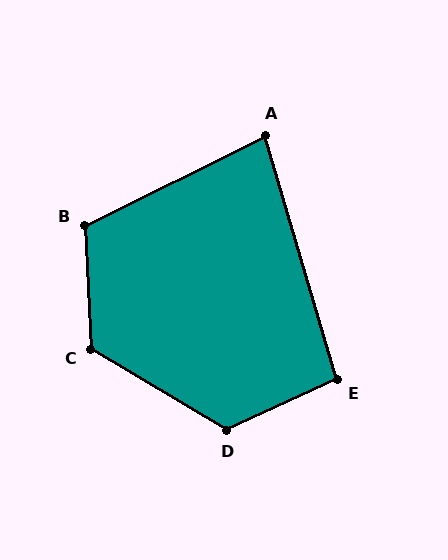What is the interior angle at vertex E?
Approximately 98 degrees (obtuse).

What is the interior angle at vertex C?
Approximately 124 degrees (obtuse).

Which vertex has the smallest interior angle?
A, at approximately 80 degrees.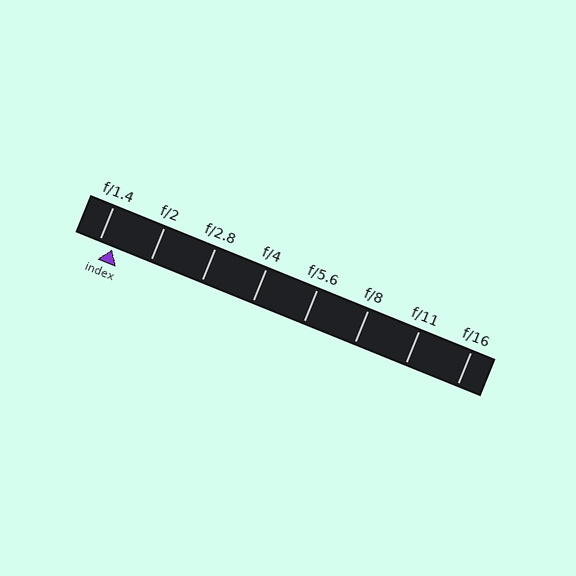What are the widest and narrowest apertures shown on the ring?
The widest aperture shown is f/1.4 and the narrowest is f/16.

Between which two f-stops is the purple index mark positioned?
The index mark is between f/1.4 and f/2.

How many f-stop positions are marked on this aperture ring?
There are 8 f-stop positions marked.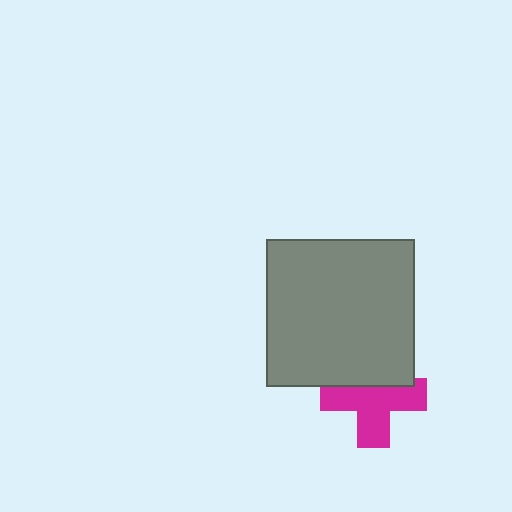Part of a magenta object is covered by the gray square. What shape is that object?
It is a cross.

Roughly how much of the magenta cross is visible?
About half of it is visible (roughly 65%).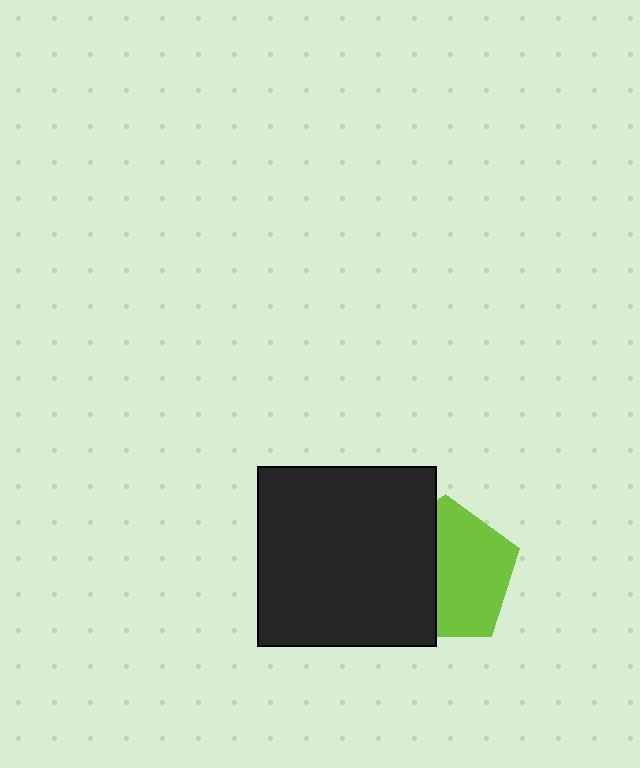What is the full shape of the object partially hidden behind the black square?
The partially hidden object is a lime pentagon.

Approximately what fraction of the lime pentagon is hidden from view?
Roughly 43% of the lime pentagon is hidden behind the black square.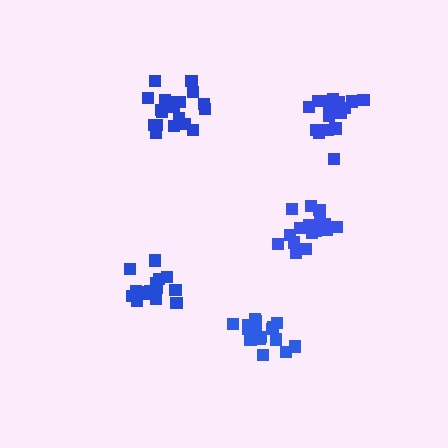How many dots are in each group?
Group 1: 19 dots, Group 2: 16 dots, Group 3: 16 dots, Group 4: 19 dots, Group 5: 18 dots (88 total).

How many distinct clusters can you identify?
There are 5 distinct clusters.